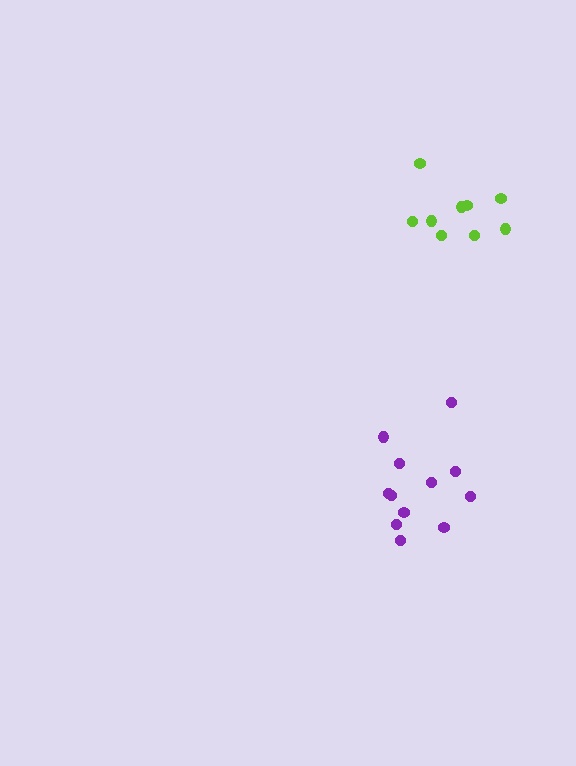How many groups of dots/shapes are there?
There are 2 groups.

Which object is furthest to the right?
The lime cluster is rightmost.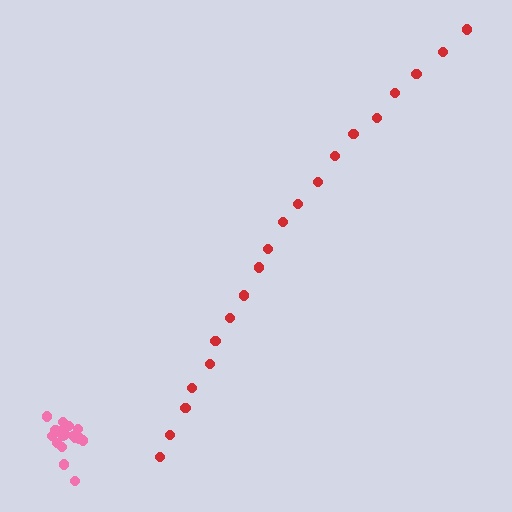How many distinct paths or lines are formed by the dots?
There are 2 distinct paths.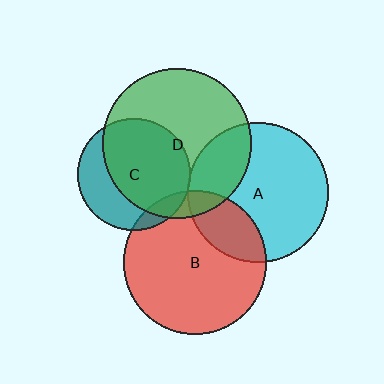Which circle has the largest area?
Circle D (green).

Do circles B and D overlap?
Yes.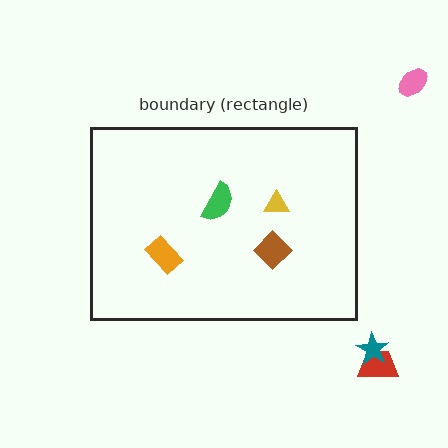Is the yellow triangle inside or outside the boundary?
Inside.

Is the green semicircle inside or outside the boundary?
Inside.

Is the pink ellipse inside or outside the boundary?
Outside.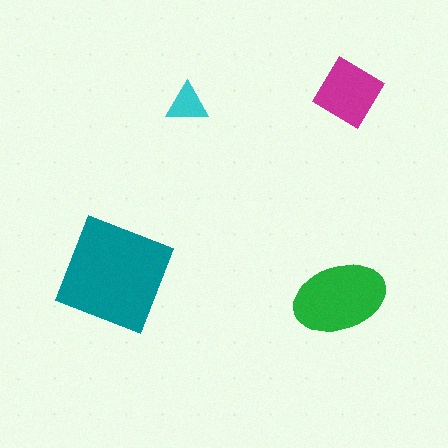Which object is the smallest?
The cyan triangle.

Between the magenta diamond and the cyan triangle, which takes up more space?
The magenta diamond.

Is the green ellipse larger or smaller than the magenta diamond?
Larger.